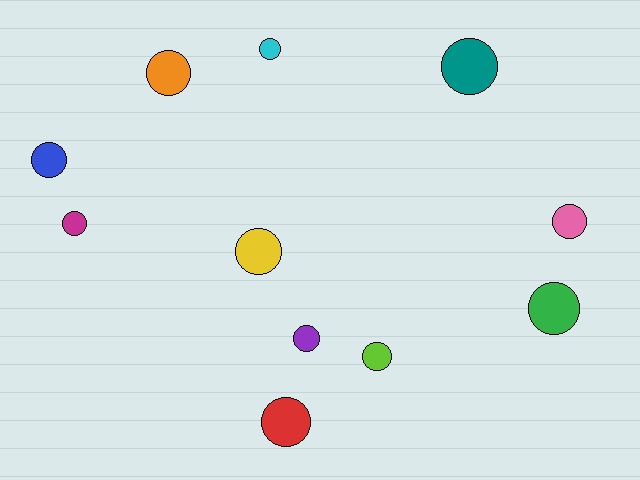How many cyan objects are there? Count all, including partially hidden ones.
There is 1 cyan object.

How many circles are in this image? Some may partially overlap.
There are 11 circles.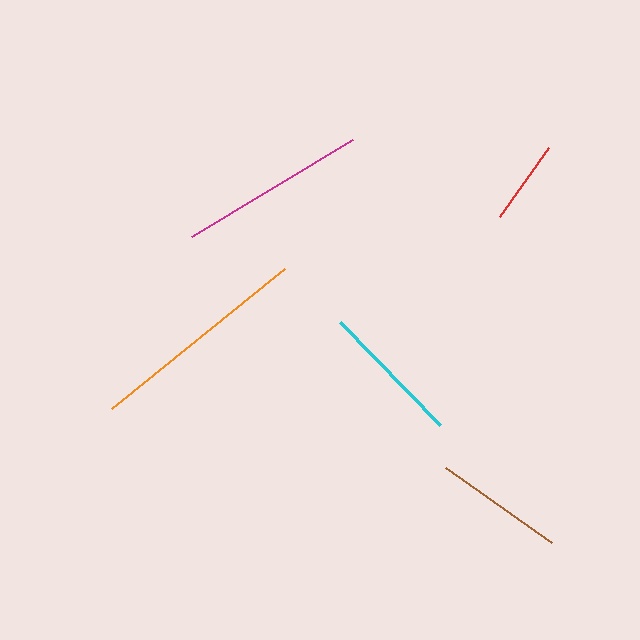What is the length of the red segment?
The red segment is approximately 84 pixels long.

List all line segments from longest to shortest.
From longest to shortest: orange, magenta, cyan, brown, red.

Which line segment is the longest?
The orange line is the longest at approximately 222 pixels.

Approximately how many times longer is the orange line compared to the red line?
The orange line is approximately 2.6 times the length of the red line.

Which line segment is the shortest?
The red line is the shortest at approximately 84 pixels.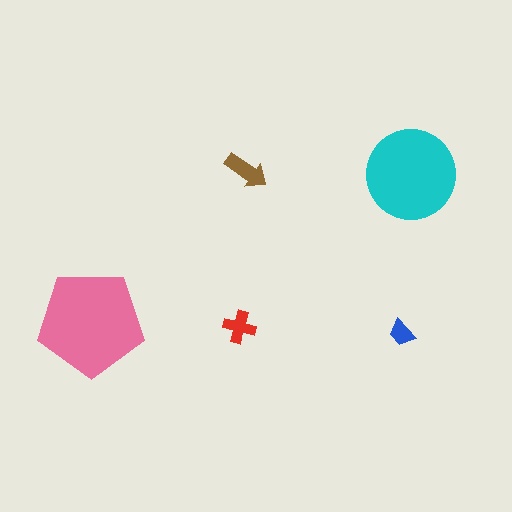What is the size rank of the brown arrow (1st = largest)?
3rd.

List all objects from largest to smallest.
The pink pentagon, the cyan circle, the brown arrow, the red cross, the blue trapezoid.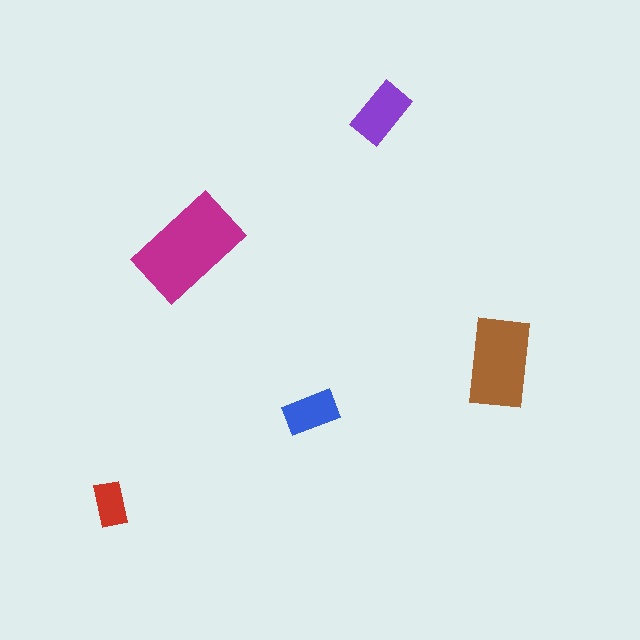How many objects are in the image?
There are 5 objects in the image.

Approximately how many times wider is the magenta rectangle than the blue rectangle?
About 2 times wider.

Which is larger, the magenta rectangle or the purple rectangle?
The magenta one.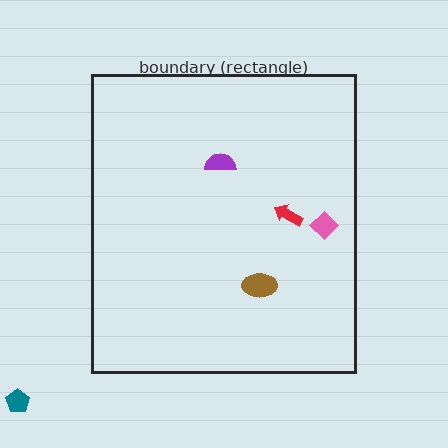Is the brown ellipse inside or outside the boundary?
Inside.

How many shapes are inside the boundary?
4 inside, 1 outside.